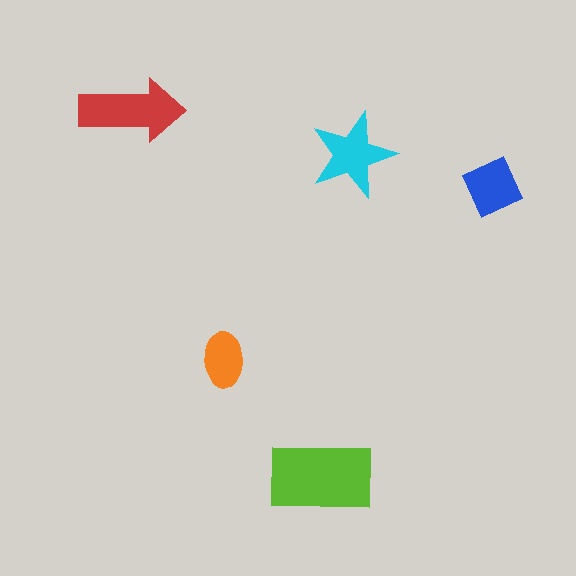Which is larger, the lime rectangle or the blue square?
The lime rectangle.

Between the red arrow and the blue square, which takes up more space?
The red arrow.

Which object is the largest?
The lime rectangle.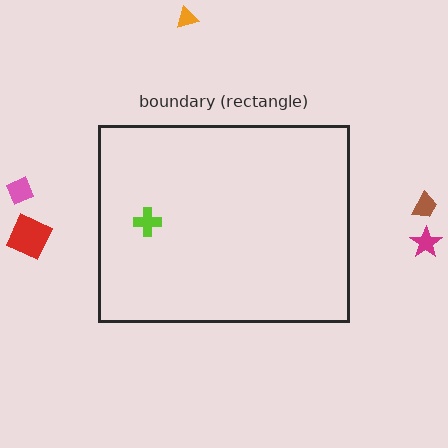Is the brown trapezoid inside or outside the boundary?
Outside.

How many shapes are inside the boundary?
1 inside, 5 outside.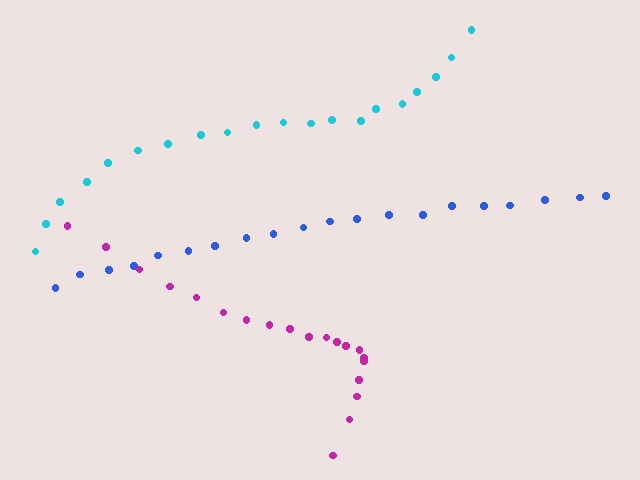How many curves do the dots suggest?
There are 3 distinct paths.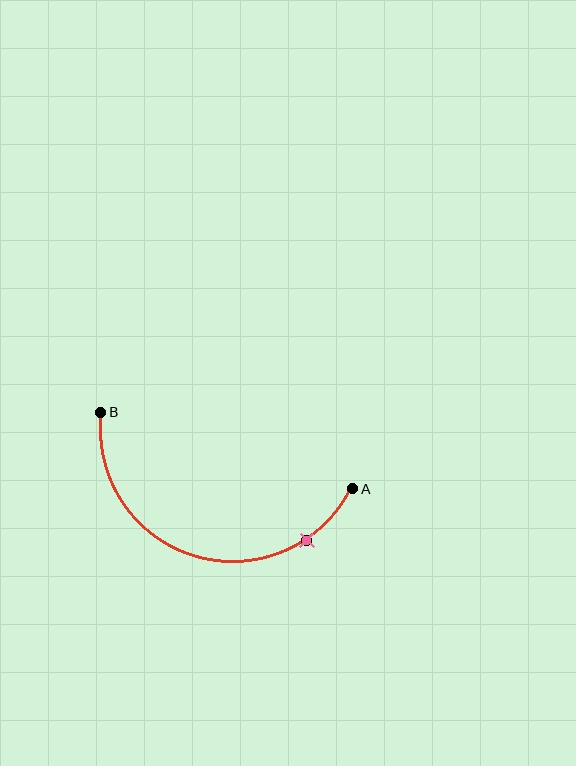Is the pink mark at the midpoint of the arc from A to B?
No. The pink mark lies on the arc but is closer to endpoint A. The arc midpoint would be at the point on the curve equidistant along the arc from both A and B.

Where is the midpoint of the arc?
The arc midpoint is the point on the curve farthest from the straight line joining A and B. It sits below that line.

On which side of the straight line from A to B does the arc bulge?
The arc bulges below the straight line connecting A and B.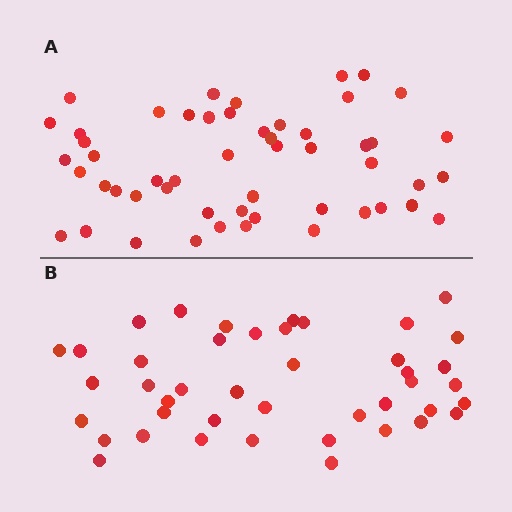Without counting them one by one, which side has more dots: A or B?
Region A (the top region) has more dots.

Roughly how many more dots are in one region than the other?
Region A has roughly 8 or so more dots than region B.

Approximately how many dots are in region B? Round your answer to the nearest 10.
About 40 dots. (The exact count is 43, which rounds to 40.)